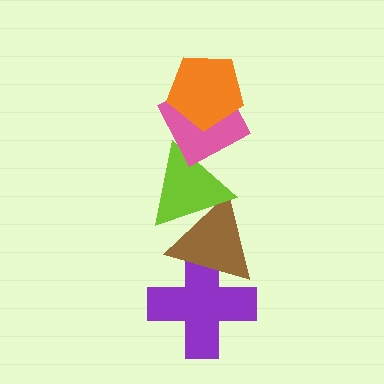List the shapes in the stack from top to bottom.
From top to bottom: the orange pentagon, the pink diamond, the lime triangle, the brown triangle, the purple cross.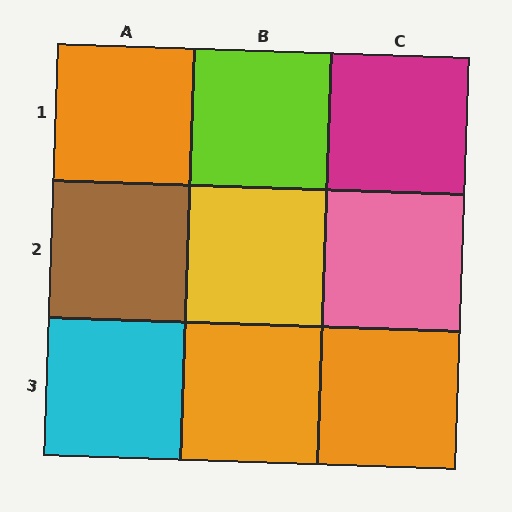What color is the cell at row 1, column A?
Orange.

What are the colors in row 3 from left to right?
Cyan, orange, orange.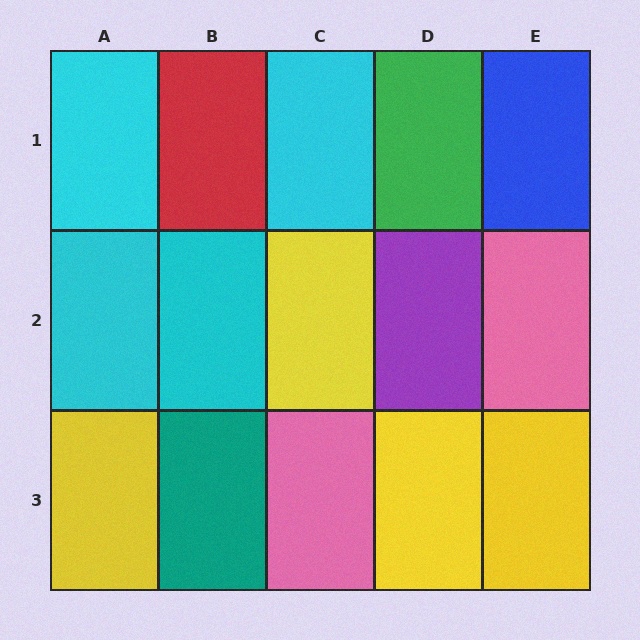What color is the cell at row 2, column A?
Cyan.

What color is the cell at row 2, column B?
Cyan.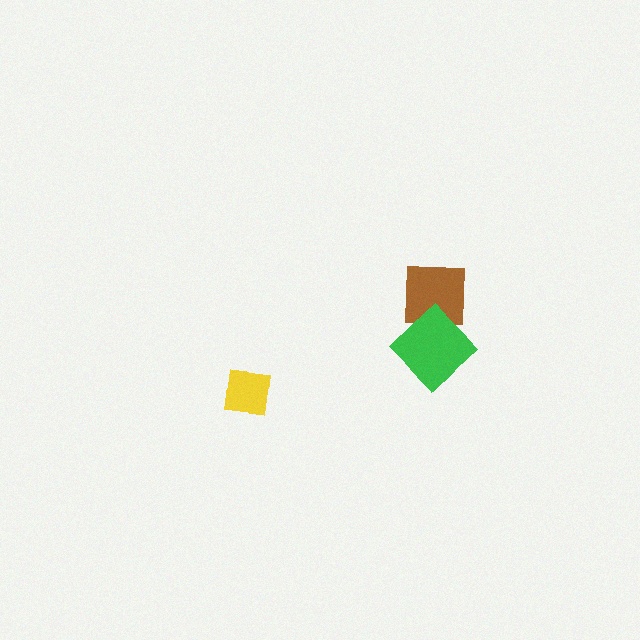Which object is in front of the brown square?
The green diamond is in front of the brown square.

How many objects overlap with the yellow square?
0 objects overlap with the yellow square.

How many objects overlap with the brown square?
1 object overlaps with the brown square.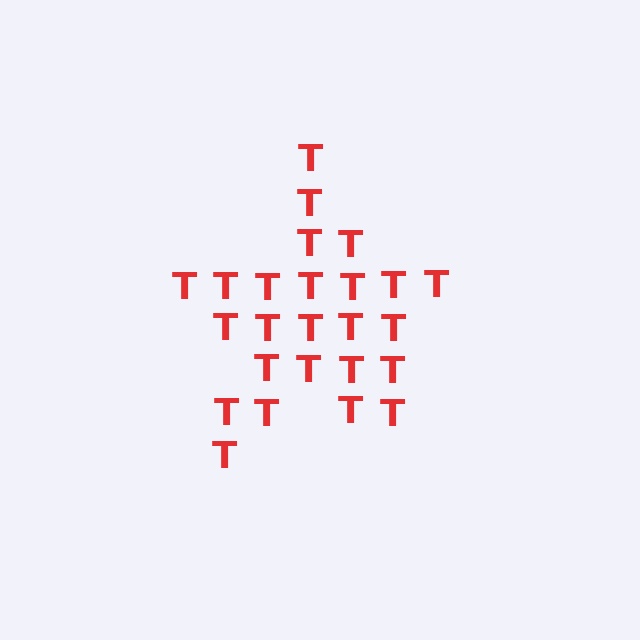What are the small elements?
The small elements are letter T's.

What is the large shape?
The large shape is a star.